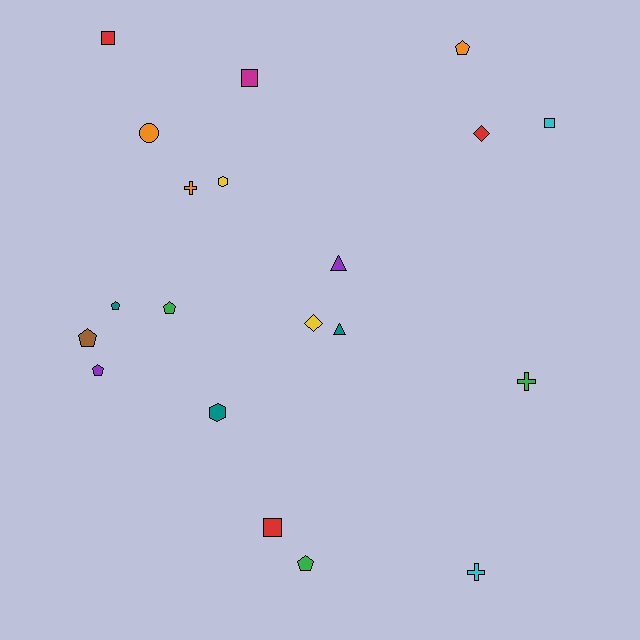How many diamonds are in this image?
There are 2 diamonds.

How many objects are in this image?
There are 20 objects.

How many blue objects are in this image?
There are no blue objects.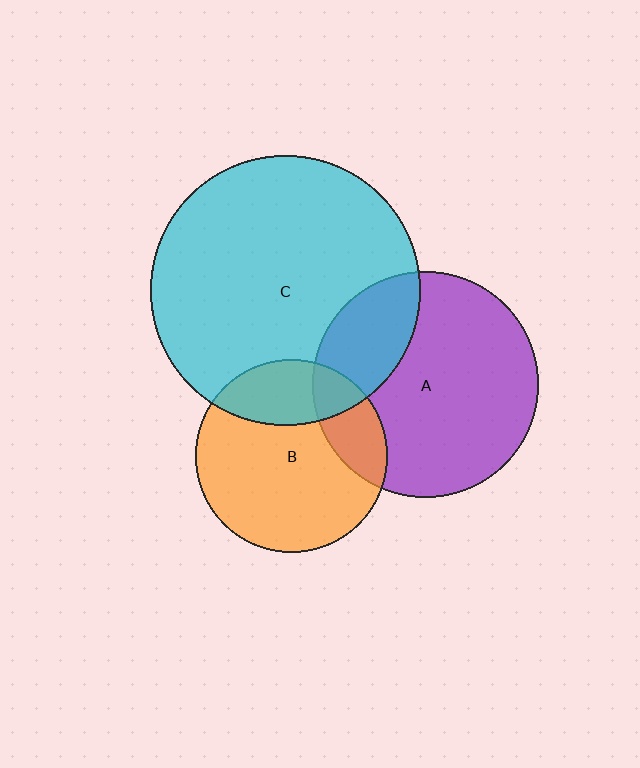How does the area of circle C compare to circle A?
Approximately 1.4 times.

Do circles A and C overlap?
Yes.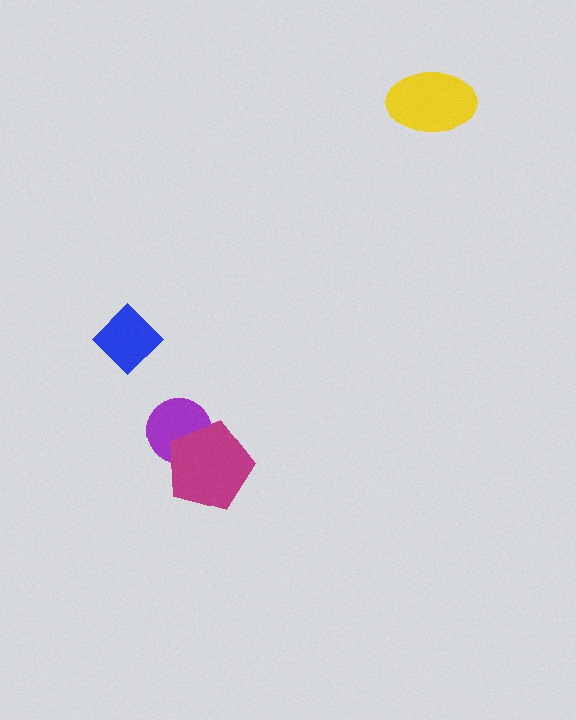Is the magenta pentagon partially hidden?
No, no other shape covers it.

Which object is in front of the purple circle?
The magenta pentagon is in front of the purple circle.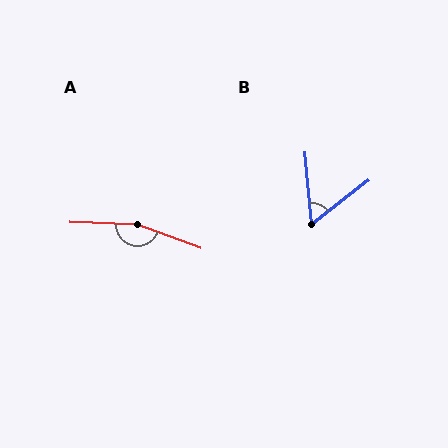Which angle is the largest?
A, at approximately 162 degrees.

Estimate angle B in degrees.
Approximately 57 degrees.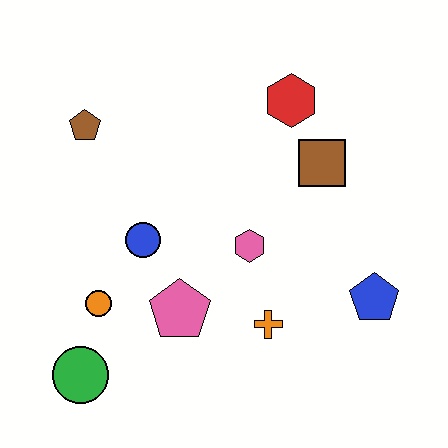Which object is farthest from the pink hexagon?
The green circle is farthest from the pink hexagon.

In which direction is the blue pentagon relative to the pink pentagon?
The blue pentagon is to the right of the pink pentagon.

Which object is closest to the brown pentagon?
The blue circle is closest to the brown pentagon.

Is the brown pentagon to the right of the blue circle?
No